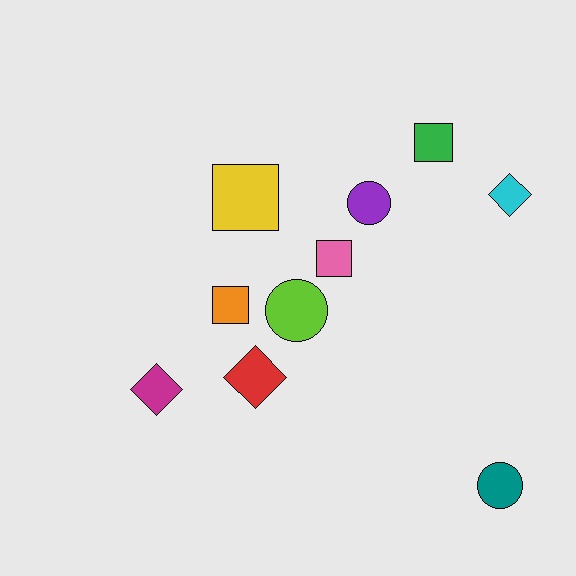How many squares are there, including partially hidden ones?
There are 4 squares.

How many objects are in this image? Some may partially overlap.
There are 10 objects.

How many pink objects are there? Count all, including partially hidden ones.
There is 1 pink object.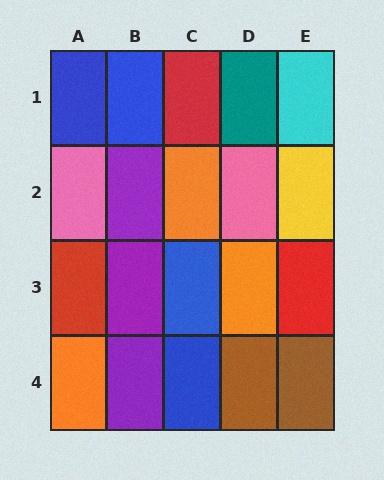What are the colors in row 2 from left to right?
Pink, purple, orange, pink, yellow.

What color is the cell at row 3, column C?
Blue.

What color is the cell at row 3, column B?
Purple.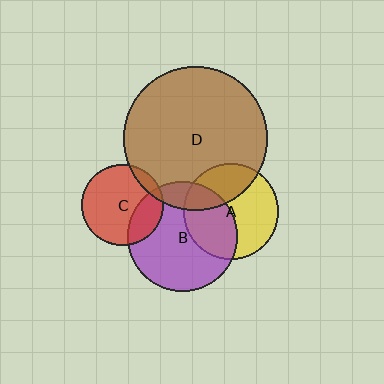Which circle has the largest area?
Circle D (brown).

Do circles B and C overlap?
Yes.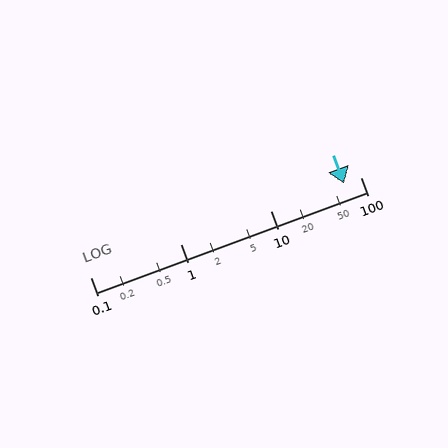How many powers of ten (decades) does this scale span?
The scale spans 3 decades, from 0.1 to 100.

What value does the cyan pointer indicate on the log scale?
The pointer indicates approximately 66.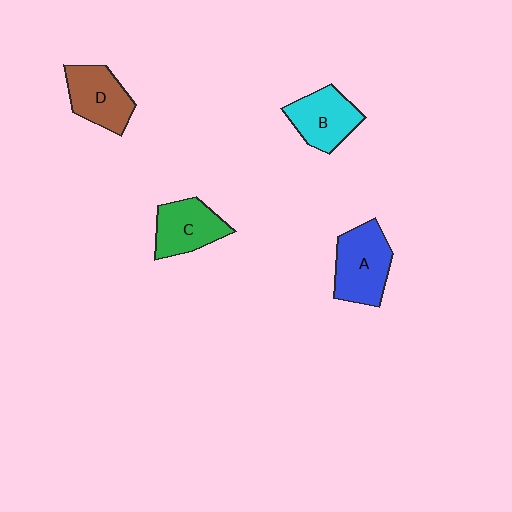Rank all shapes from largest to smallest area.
From largest to smallest: A (blue), D (brown), B (cyan), C (green).